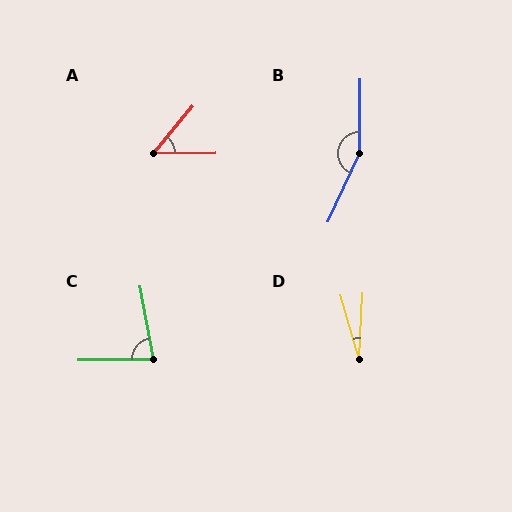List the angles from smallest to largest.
D (20°), A (50°), C (80°), B (156°).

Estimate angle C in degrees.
Approximately 80 degrees.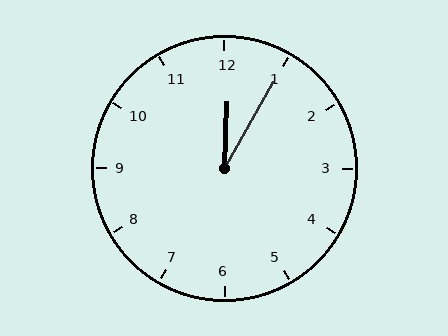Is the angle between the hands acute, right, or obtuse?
It is acute.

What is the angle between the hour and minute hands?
Approximately 28 degrees.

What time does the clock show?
12:05.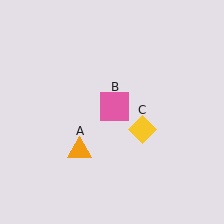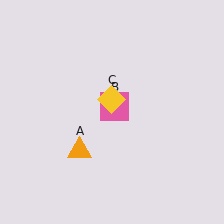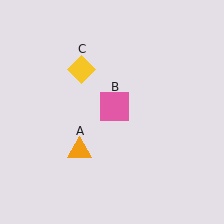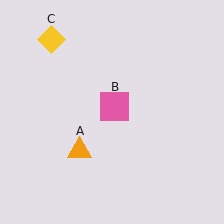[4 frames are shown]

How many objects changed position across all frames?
1 object changed position: yellow diamond (object C).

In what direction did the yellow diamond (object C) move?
The yellow diamond (object C) moved up and to the left.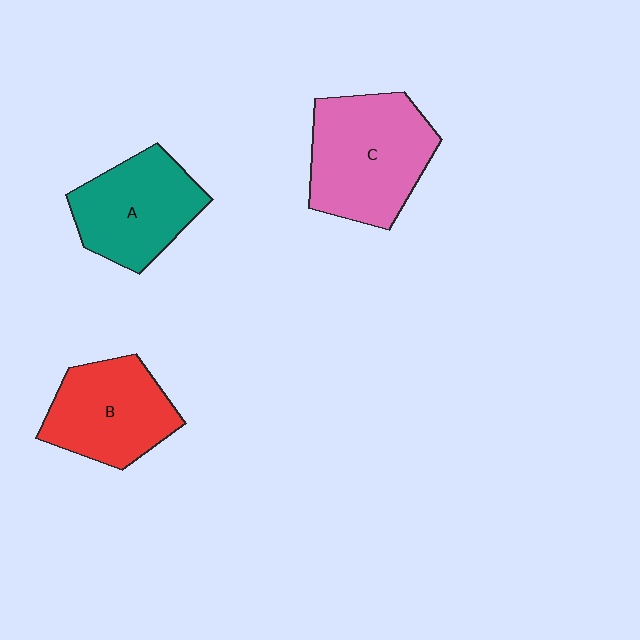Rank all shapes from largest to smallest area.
From largest to smallest: C (pink), A (teal), B (red).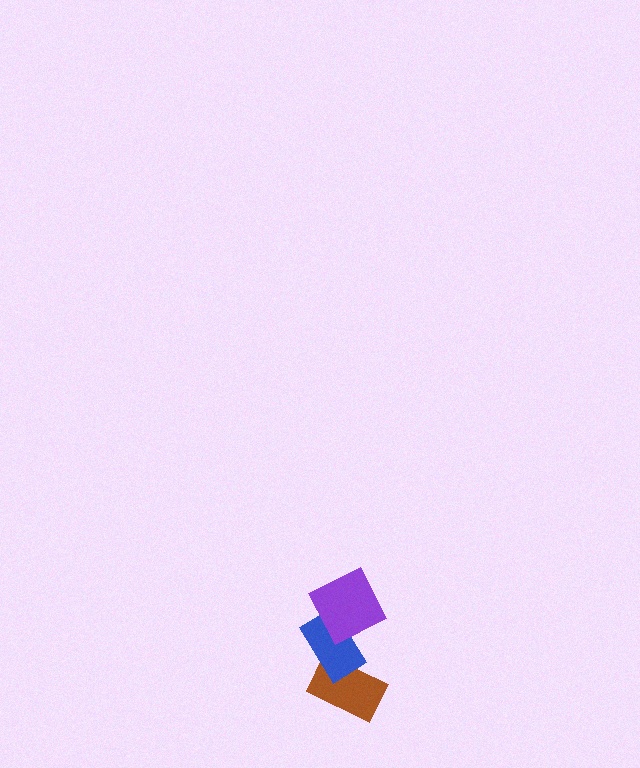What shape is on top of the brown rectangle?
The blue rectangle is on top of the brown rectangle.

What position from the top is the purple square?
The purple square is 1st from the top.